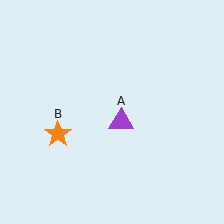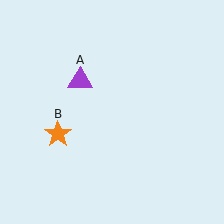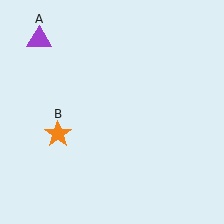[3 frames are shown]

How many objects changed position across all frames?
1 object changed position: purple triangle (object A).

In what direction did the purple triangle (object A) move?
The purple triangle (object A) moved up and to the left.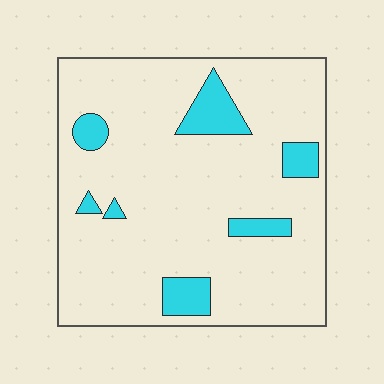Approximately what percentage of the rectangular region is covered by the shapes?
Approximately 10%.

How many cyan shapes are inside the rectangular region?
7.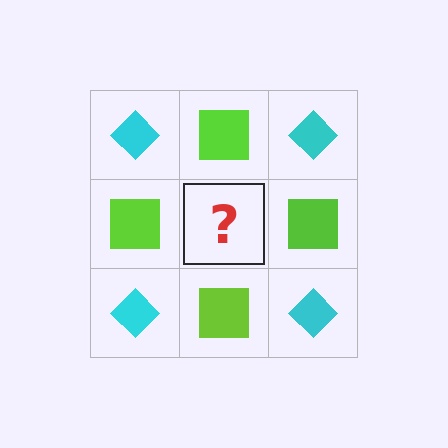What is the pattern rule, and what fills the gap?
The rule is that it alternates cyan diamond and lime square in a checkerboard pattern. The gap should be filled with a cyan diamond.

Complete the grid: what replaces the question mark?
The question mark should be replaced with a cyan diamond.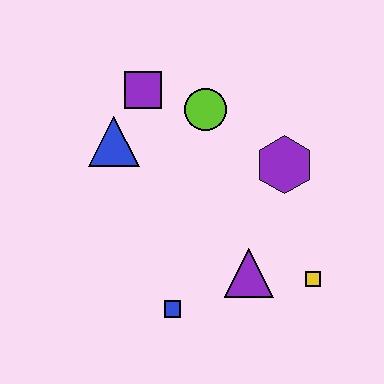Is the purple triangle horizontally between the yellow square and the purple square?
Yes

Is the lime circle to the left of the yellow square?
Yes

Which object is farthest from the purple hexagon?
The blue square is farthest from the purple hexagon.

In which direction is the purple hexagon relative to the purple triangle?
The purple hexagon is above the purple triangle.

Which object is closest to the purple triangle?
The yellow square is closest to the purple triangle.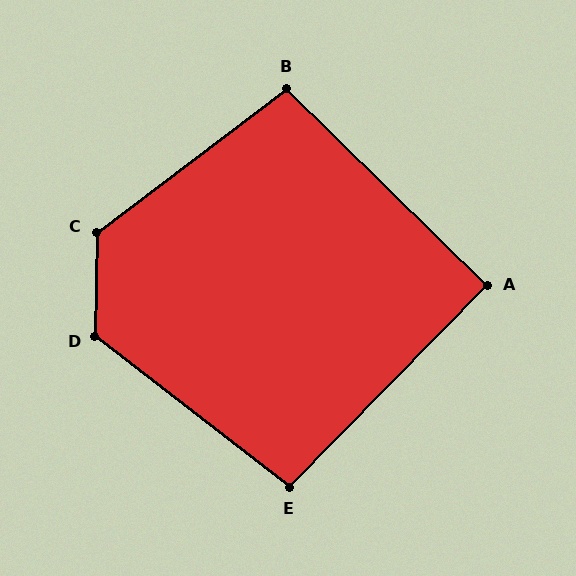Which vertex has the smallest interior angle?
A, at approximately 90 degrees.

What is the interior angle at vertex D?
Approximately 127 degrees (obtuse).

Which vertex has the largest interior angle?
C, at approximately 128 degrees.